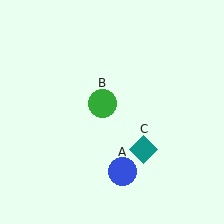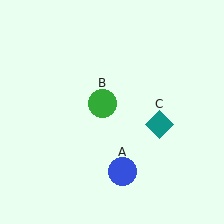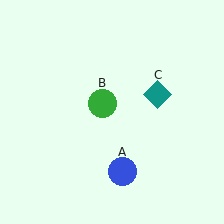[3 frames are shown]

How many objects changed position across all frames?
1 object changed position: teal diamond (object C).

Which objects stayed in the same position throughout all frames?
Blue circle (object A) and green circle (object B) remained stationary.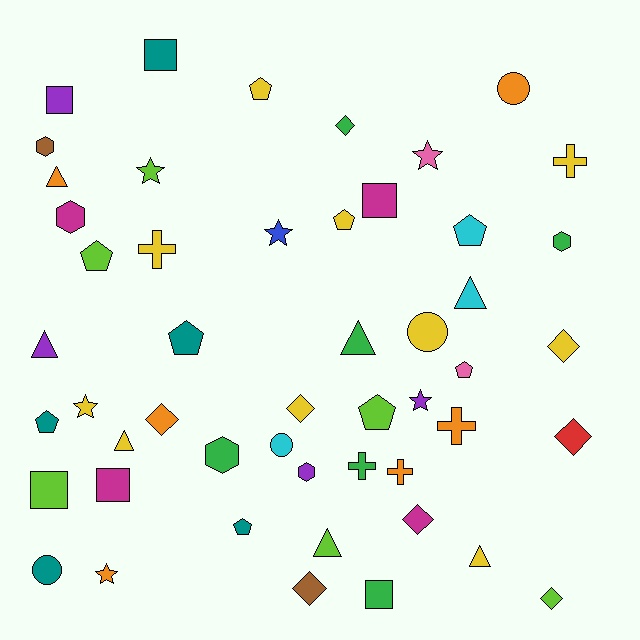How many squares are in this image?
There are 6 squares.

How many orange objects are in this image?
There are 6 orange objects.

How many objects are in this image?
There are 50 objects.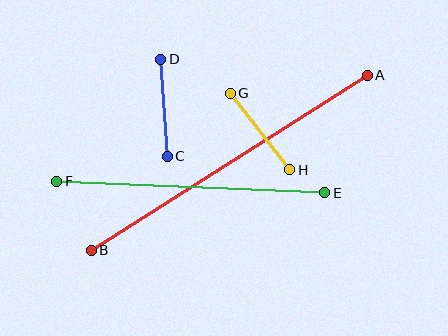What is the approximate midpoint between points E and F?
The midpoint is at approximately (191, 187) pixels.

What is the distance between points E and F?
The distance is approximately 269 pixels.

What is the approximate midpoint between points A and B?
The midpoint is at approximately (229, 163) pixels.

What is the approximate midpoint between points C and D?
The midpoint is at approximately (164, 108) pixels.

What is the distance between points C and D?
The distance is approximately 97 pixels.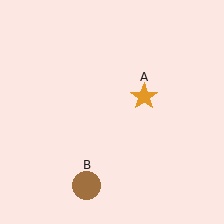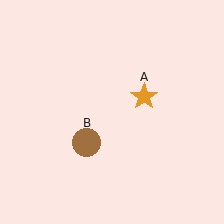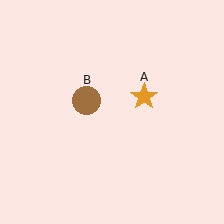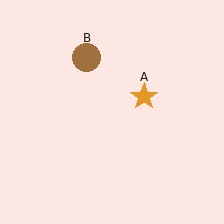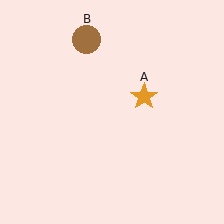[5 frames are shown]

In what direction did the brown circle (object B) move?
The brown circle (object B) moved up.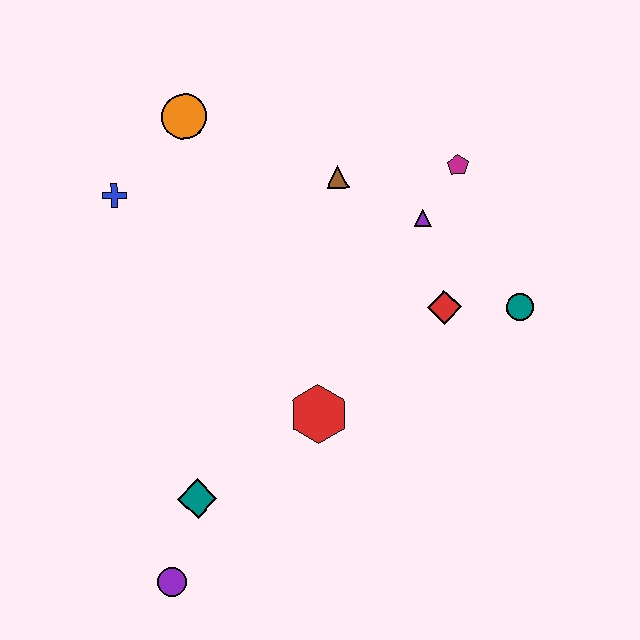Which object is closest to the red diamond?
The teal circle is closest to the red diamond.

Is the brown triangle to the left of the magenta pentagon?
Yes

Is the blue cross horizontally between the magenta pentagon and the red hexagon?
No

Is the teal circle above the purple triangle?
No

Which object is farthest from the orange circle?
The purple circle is farthest from the orange circle.